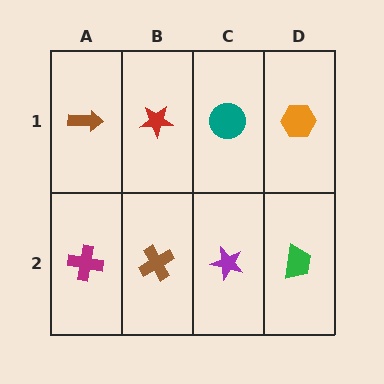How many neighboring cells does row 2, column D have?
2.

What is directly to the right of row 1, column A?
A red star.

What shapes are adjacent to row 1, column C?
A purple star (row 2, column C), a red star (row 1, column B), an orange hexagon (row 1, column D).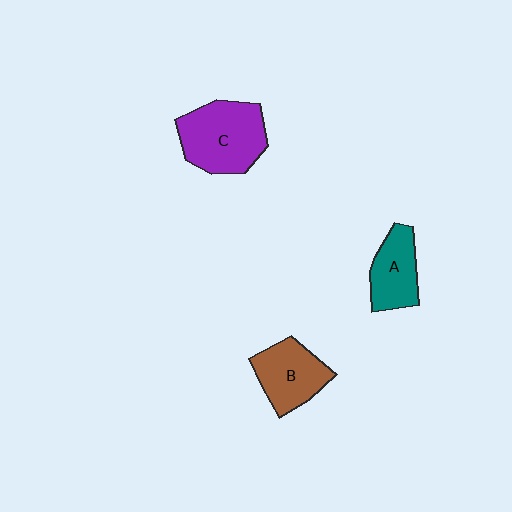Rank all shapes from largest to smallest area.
From largest to smallest: C (purple), B (brown), A (teal).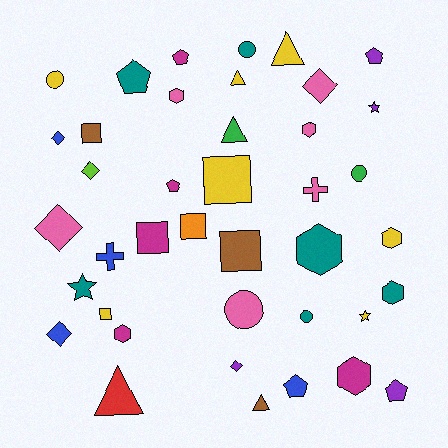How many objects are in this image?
There are 40 objects.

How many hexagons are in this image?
There are 7 hexagons.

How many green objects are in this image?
There are 2 green objects.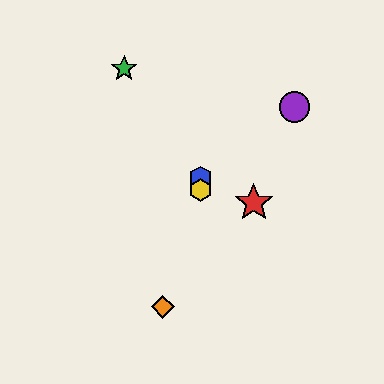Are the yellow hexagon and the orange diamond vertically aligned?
No, the yellow hexagon is at x≈200 and the orange diamond is at x≈163.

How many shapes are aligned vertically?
2 shapes (the blue hexagon, the yellow hexagon) are aligned vertically.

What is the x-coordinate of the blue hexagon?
The blue hexagon is at x≈200.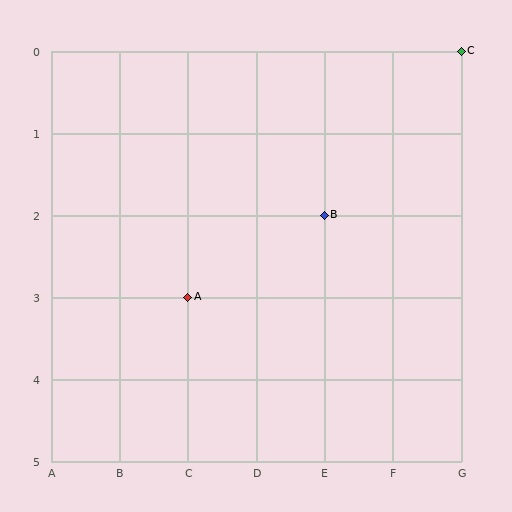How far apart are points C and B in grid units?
Points C and B are 2 columns and 2 rows apart (about 2.8 grid units diagonally).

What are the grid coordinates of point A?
Point A is at grid coordinates (C, 3).